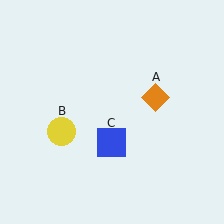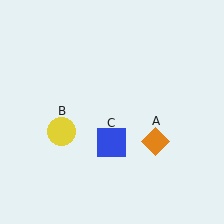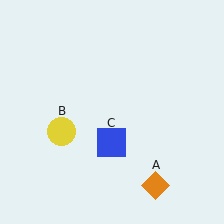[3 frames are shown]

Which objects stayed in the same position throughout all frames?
Yellow circle (object B) and blue square (object C) remained stationary.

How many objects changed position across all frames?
1 object changed position: orange diamond (object A).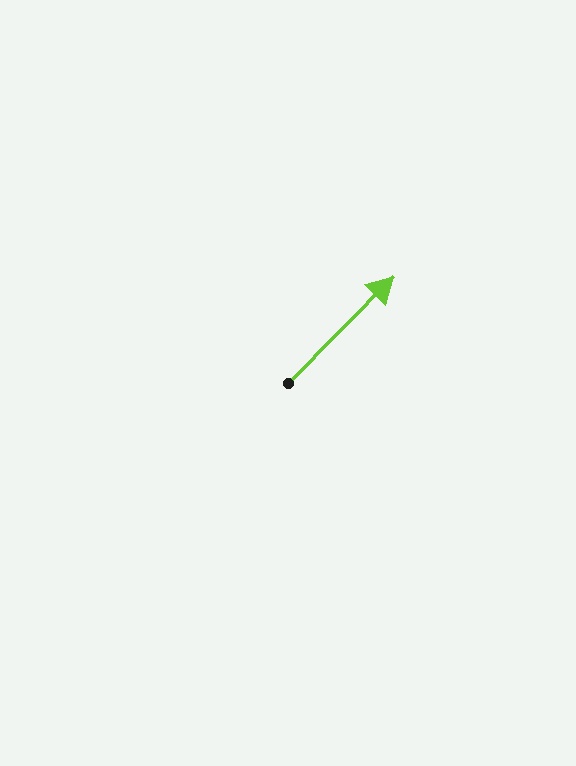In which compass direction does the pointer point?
Northeast.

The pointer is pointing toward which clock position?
Roughly 1 o'clock.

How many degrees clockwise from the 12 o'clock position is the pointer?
Approximately 45 degrees.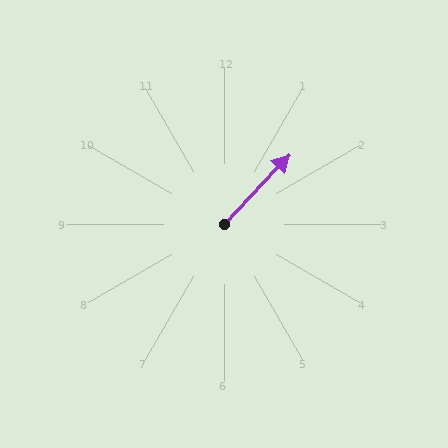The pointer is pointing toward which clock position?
Roughly 1 o'clock.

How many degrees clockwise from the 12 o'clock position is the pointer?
Approximately 43 degrees.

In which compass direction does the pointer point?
Northeast.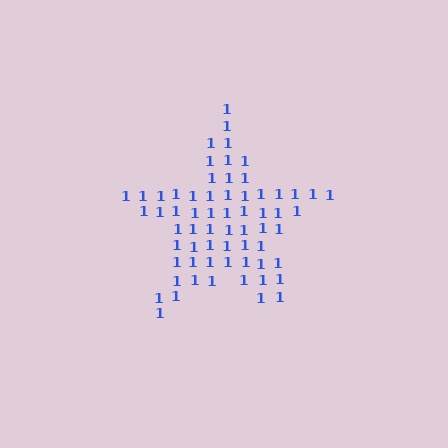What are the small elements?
The small elements are digit 1's.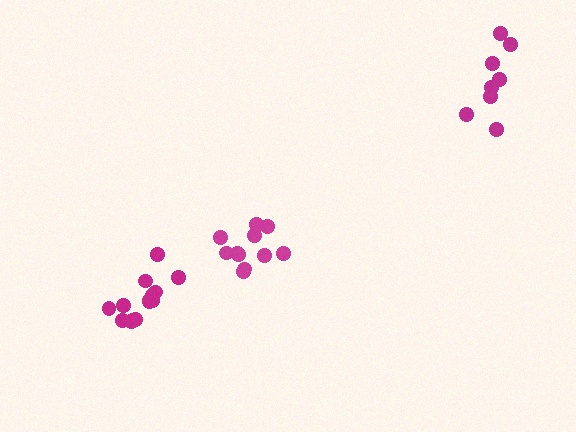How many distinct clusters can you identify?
There are 3 distinct clusters.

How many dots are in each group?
Group 1: 8 dots, Group 2: 14 dots, Group 3: 11 dots (33 total).